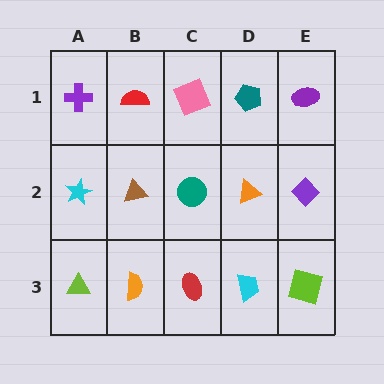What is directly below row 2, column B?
An orange semicircle.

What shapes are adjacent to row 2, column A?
A purple cross (row 1, column A), a lime triangle (row 3, column A), a brown triangle (row 2, column B).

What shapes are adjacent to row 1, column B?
A brown triangle (row 2, column B), a purple cross (row 1, column A), a pink square (row 1, column C).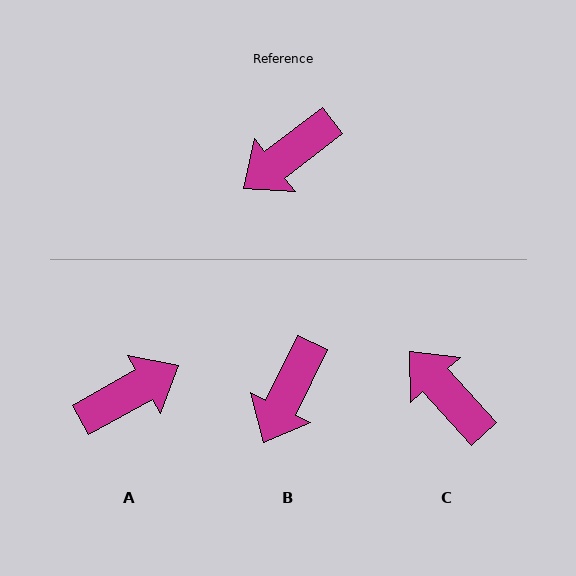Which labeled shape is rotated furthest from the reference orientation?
A, about 172 degrees away.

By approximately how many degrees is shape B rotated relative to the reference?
Approximately 26 degrees counter-clockwise.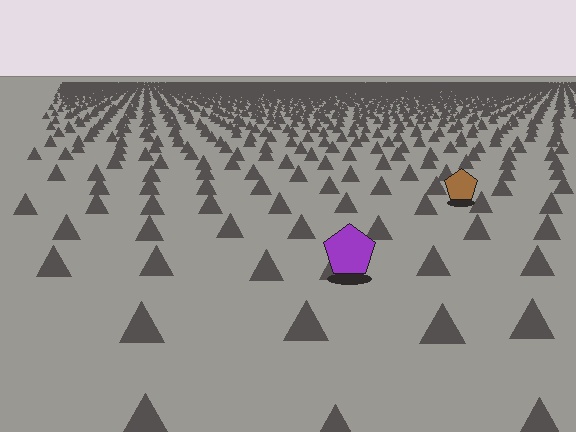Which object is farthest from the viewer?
The brown pentagon is farthest from the viewer. It appears smaller and the ground texture around it is denser.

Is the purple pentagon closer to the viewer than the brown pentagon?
Yes. The purple pentagon is closer — you can tell from the texture gradient: the ground texture is coarser near it.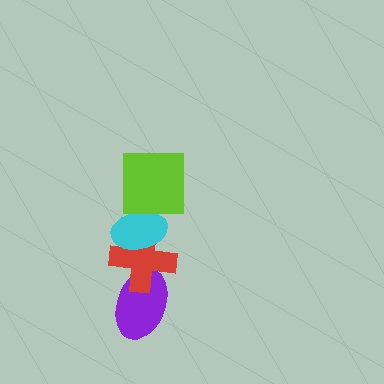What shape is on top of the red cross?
The cyan ellipse is on top of the red cross.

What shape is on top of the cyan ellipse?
The lime square is on top of the cyan ellipse.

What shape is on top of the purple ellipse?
The red cross is on top of the purple ellipse.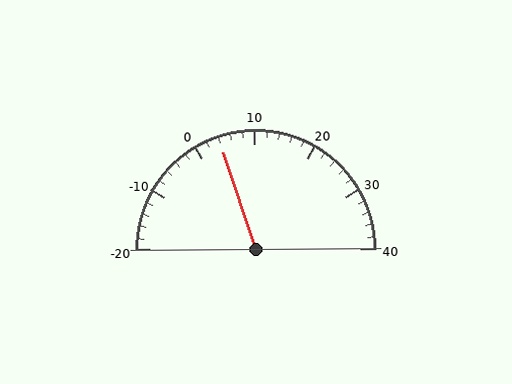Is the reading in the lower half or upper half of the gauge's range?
The reading is in the lower half of the range (-20 to 40).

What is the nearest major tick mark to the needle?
The nearest major tick mark is 0.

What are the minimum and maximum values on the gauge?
The gauge ranges from -20 to 40.